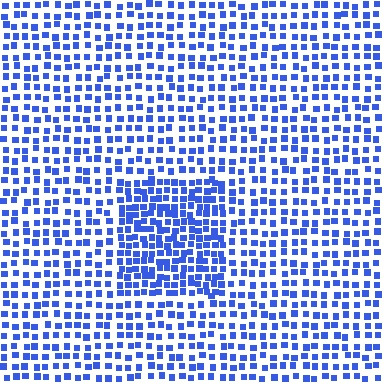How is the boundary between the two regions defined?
The boundary is defined by a change in element density (approximately 1.8x ratio). All elements are the same color, size, and shape.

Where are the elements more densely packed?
The elements are more densely packed inside the rectangle boundary.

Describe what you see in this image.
The image contains small blue elements arranged at two different densities. A rectangle-shaped region is visible where the elements are more densely packed than the surrounding area.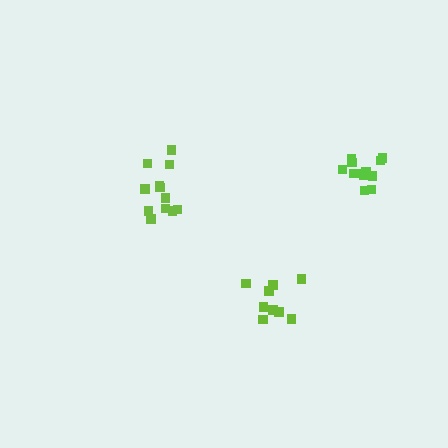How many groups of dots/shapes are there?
There are 3 groups.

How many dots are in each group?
Group 1: 12 dots, Group 2: 9 dots, Group 3: 12 dots (33 total).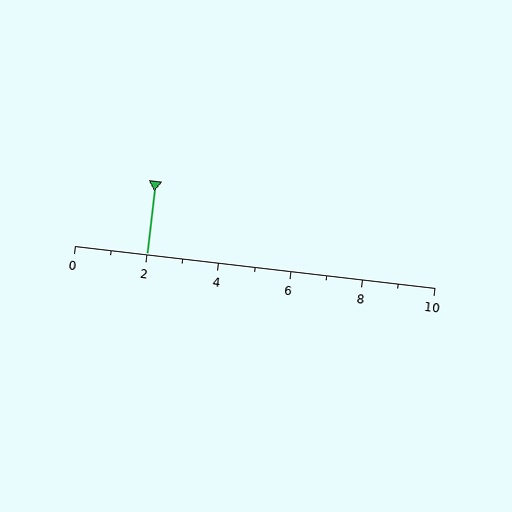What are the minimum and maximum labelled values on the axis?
The axis runs from 0 to 10.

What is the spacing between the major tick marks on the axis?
The major ticks are spaced 2 apart.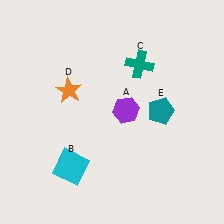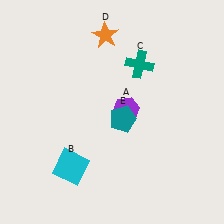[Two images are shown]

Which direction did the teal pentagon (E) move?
The teal pentagon (E) moved left.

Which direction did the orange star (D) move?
The orange star (D) moved up.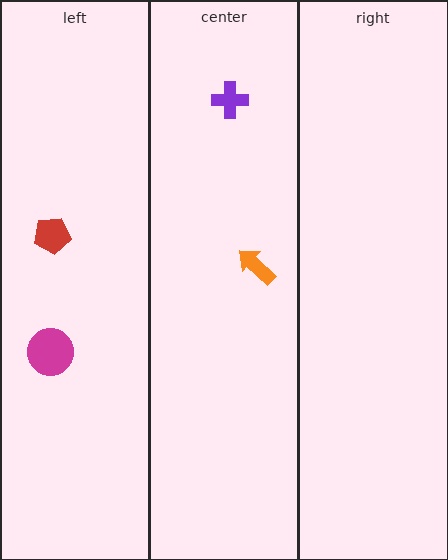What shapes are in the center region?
The orange arrow, the purple cross.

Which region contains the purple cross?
The center region.